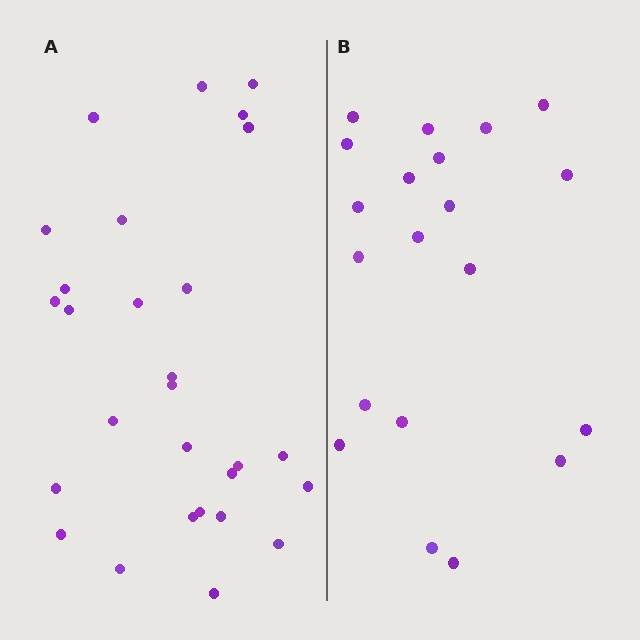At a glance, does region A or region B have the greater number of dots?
Region A (the left region) has more dots.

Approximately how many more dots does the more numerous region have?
Region A has roughly 8 or so more dots than region B.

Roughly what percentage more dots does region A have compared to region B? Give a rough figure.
About 40% more.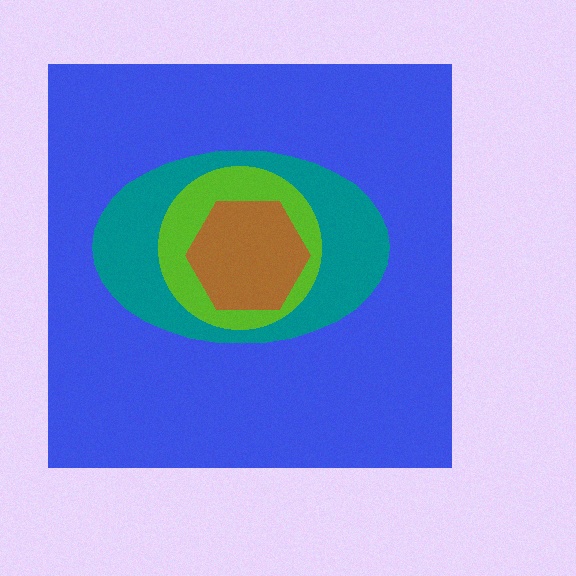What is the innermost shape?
The brown hexagon.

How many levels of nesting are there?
4.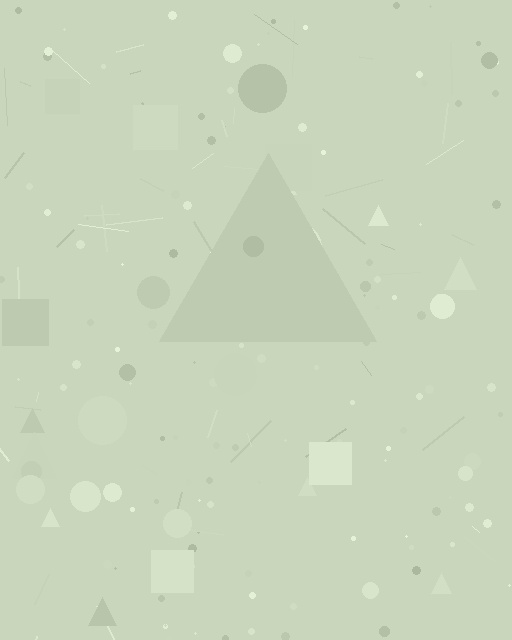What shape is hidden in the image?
A triangle is hidden in the image.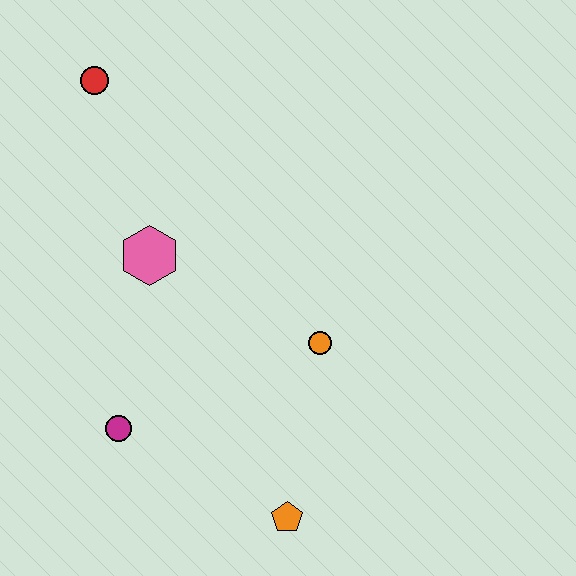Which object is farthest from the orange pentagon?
The red circle is farthest from the orange pentagon.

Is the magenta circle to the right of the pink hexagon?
No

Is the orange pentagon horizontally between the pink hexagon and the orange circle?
Yes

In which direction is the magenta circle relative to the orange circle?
The magenta circle is to the left of the orange circle.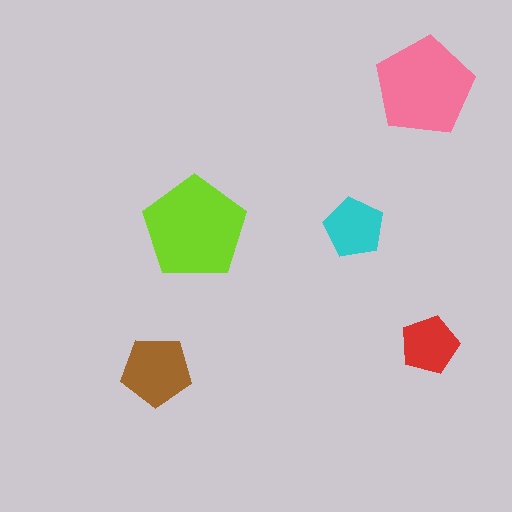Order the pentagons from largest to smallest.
the lime one, the pink one, the brown one, the cyan one, the red one.